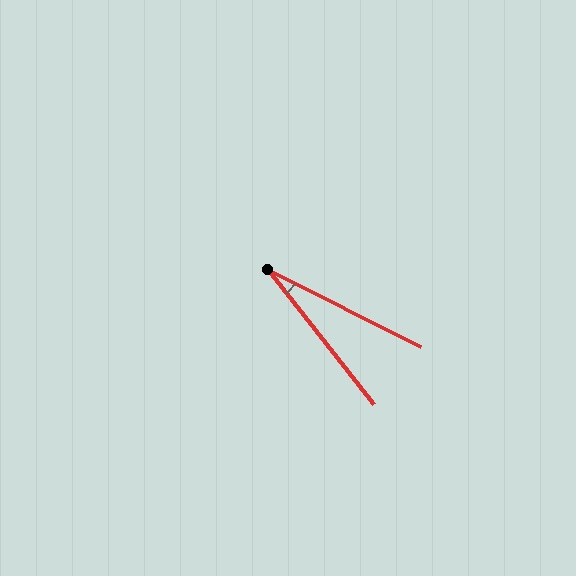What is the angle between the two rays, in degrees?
Approximately 25 degrees.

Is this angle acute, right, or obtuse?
It is acute.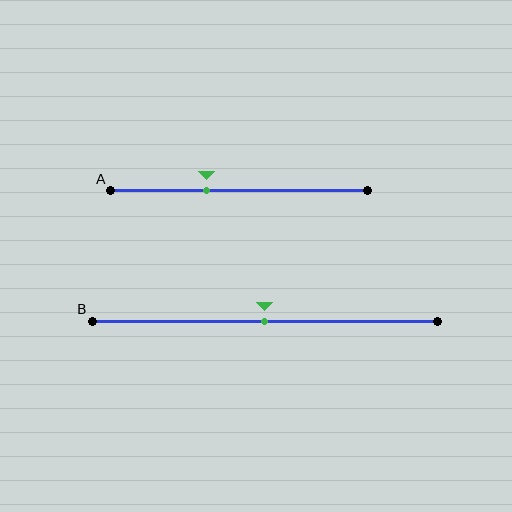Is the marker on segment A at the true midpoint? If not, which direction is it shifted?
No, the marker on segment A is shifted to the left by about 13% of the segment length.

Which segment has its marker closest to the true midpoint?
Segment B has its marker closest to the true midpoint.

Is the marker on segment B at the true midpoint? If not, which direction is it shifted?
Yes, the marker on segment B is at the true midpoint.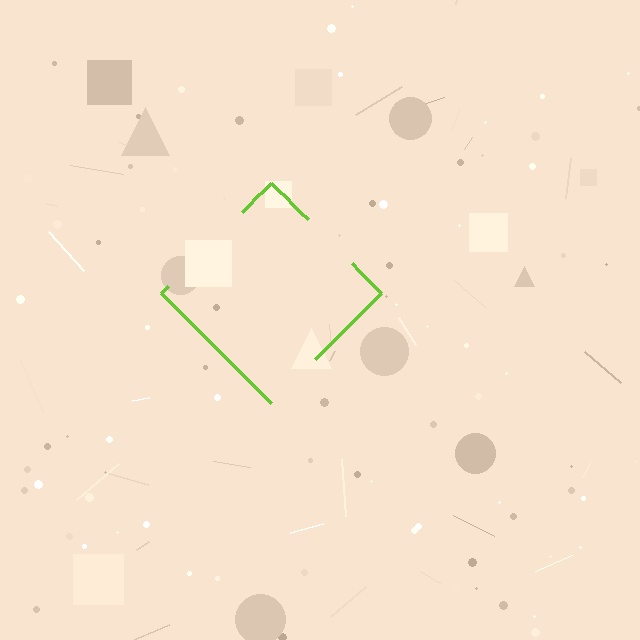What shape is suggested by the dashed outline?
The dashed outline suggests a diamond.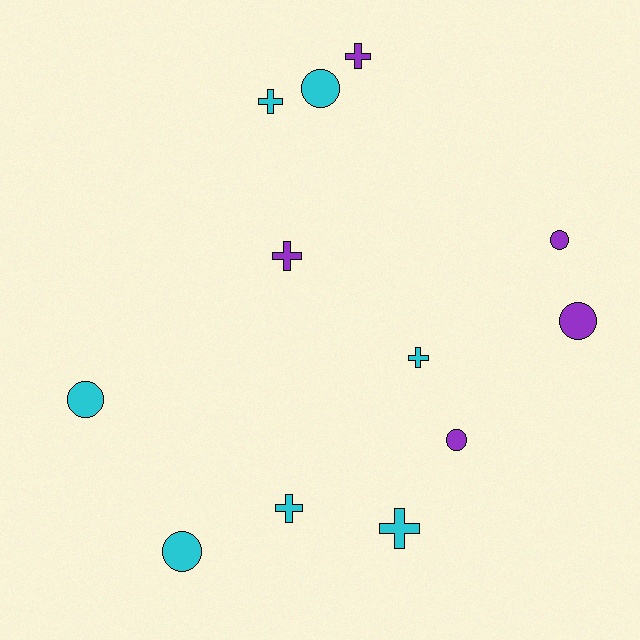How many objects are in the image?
There are 12 objects.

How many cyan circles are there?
There are 3 cyan circles.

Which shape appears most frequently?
Circle, with 6 objects.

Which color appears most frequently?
Cyan, with 7 objects.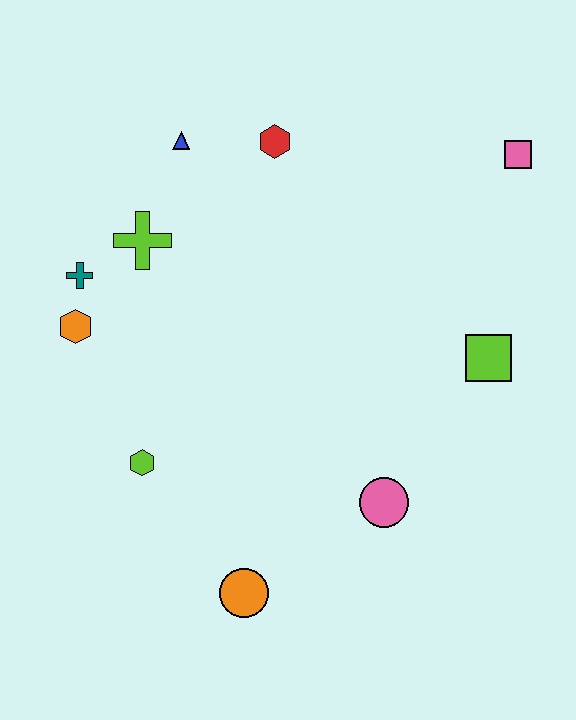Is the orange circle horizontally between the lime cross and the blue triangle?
No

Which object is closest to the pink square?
The lime square is closest to the pink square.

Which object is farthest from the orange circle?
The pink square is farthest from the orange circle.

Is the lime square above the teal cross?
No